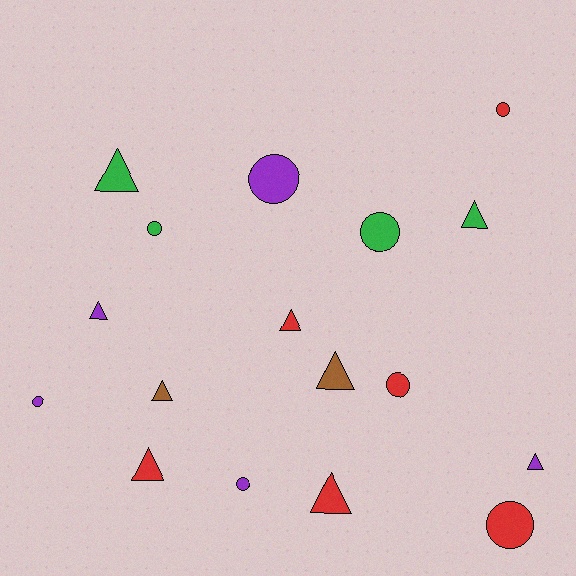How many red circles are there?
There are 3 red circles.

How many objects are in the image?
There are 17 objects.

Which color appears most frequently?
Red, with 6 objects.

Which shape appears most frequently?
Triangle, with 9 objects.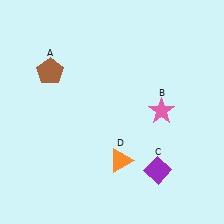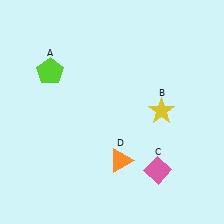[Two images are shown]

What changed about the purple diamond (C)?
In Image 1, C is purple. In Image 2, it changed to pink.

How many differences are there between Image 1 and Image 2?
There are 3 differences between the two images.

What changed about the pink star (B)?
In Image 1, B is pink. In Image 2, it changed to yellow.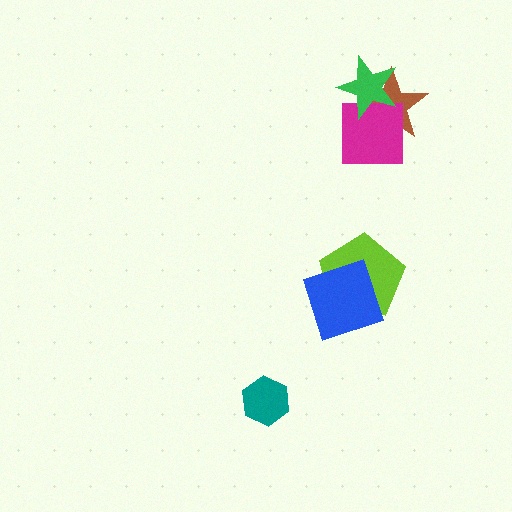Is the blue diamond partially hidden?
No, no other shape covers it.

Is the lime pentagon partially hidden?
Yes, it is partially covered by another shape.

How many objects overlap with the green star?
2 objects overlap with the green star.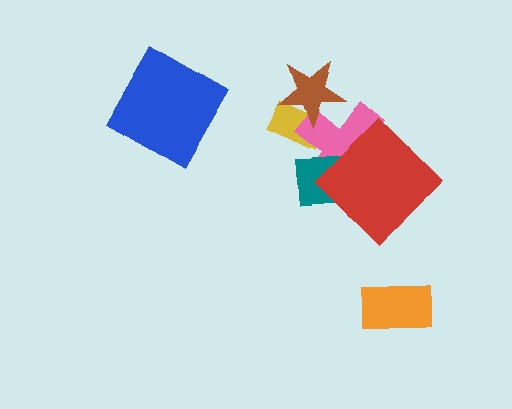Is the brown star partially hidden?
No, no other shape covers it.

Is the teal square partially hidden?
Yes, it is partially covered by another shape.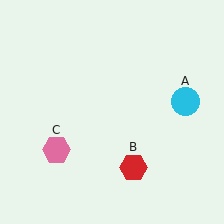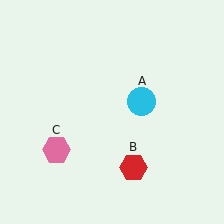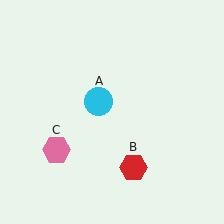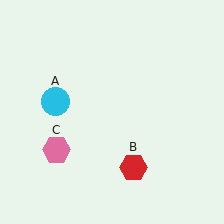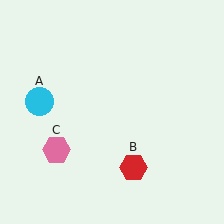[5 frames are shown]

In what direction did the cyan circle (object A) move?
The cyan circle (object A) moved left.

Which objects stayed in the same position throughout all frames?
Red hexagon (object B) and pink hexagon (object C) remained stationary.